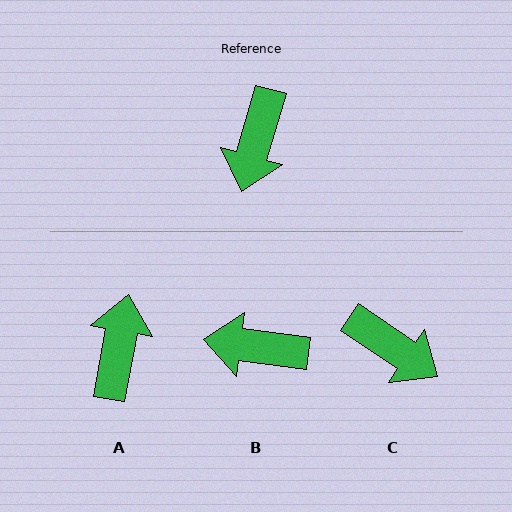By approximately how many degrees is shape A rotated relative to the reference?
Approximately 174 degrees clockwise.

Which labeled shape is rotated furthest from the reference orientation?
A, about 174 degrees away.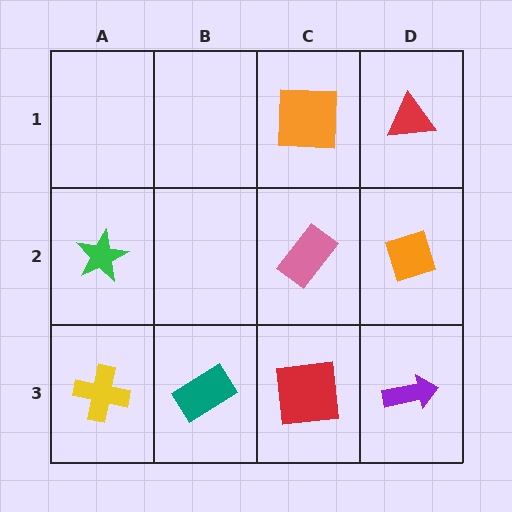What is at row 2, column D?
An orange diamond.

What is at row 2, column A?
A green star.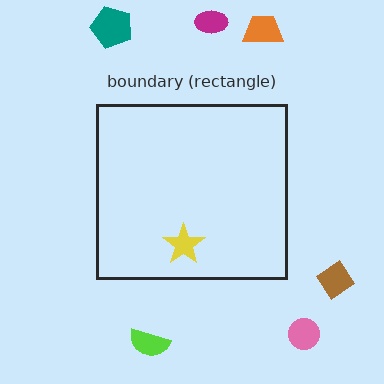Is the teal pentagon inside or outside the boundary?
Outside.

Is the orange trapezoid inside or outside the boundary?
Outside.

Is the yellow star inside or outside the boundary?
Inside.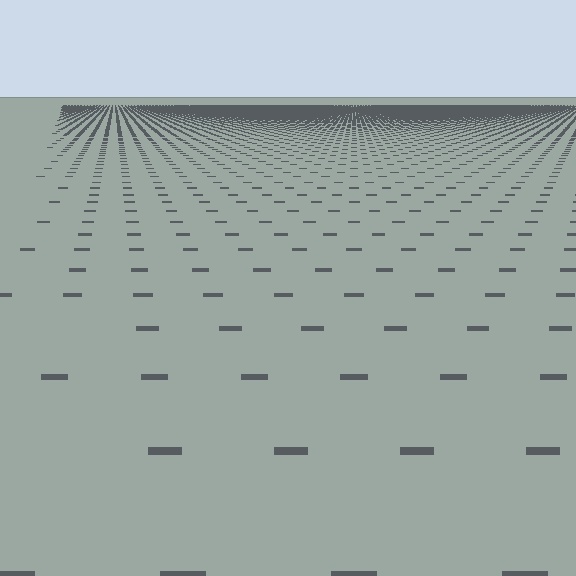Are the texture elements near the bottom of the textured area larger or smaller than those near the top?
Larger. Near the bottom, elements are closer to the viewer and appear at a bigger on-screen size.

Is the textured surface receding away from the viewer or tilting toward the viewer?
The surface is receding away from the viewer. Texture elements get smaller and denser toward the top.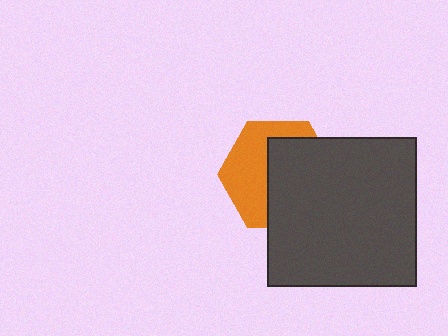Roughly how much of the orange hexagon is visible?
About half of it is visible (roughly 46%).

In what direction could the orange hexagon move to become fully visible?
The orange hexagon could move left. That would shift it out from behind the dark gray square entirely.